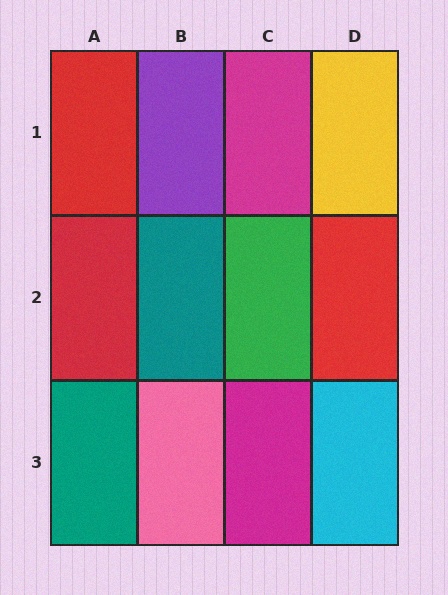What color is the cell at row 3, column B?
Pink.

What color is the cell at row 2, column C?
Green.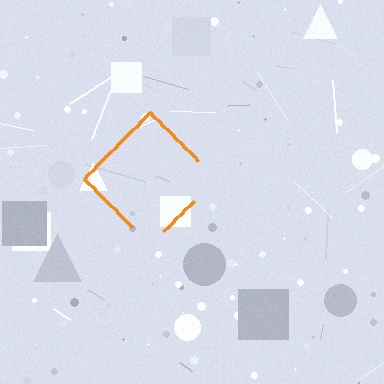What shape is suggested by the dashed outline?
The dashed outline suggests a diamond.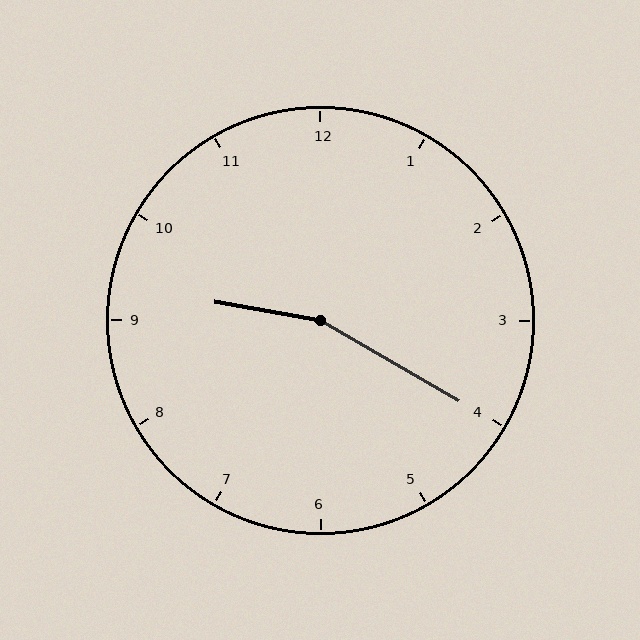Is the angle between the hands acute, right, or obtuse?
It is obtuse.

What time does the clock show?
9:20.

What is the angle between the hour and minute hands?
Approximately 160 degrees.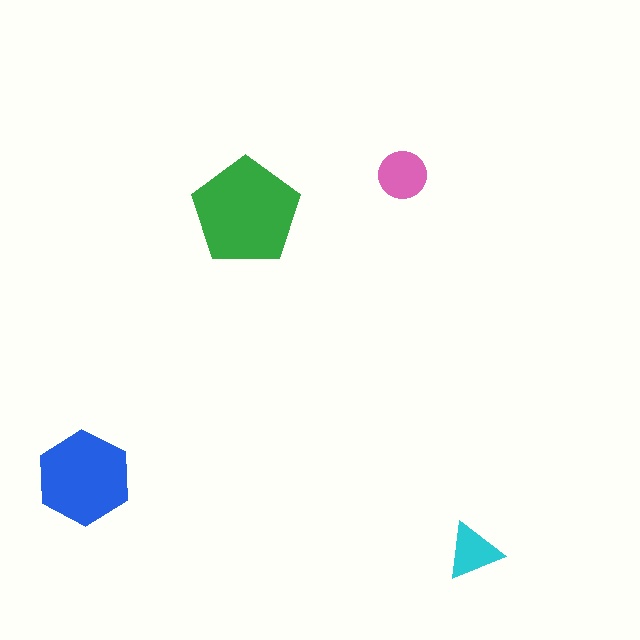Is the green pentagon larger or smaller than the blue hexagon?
Larger.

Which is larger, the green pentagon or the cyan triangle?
The green pentagon.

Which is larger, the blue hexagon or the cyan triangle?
The blue hexagon.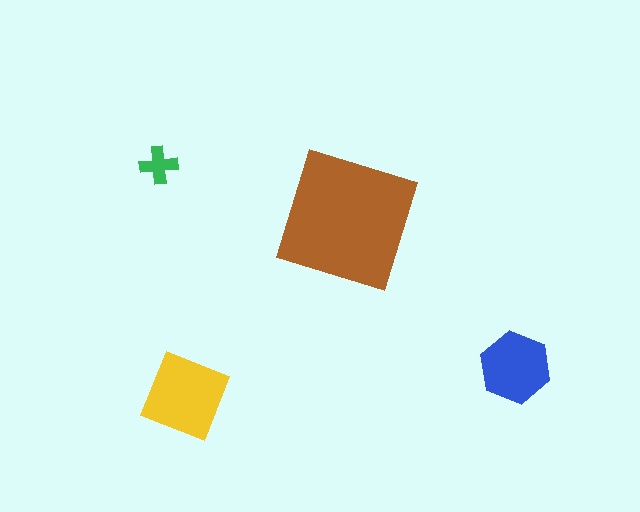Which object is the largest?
The brown square.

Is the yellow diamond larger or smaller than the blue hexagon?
Larger.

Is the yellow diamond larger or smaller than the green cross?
Larger.